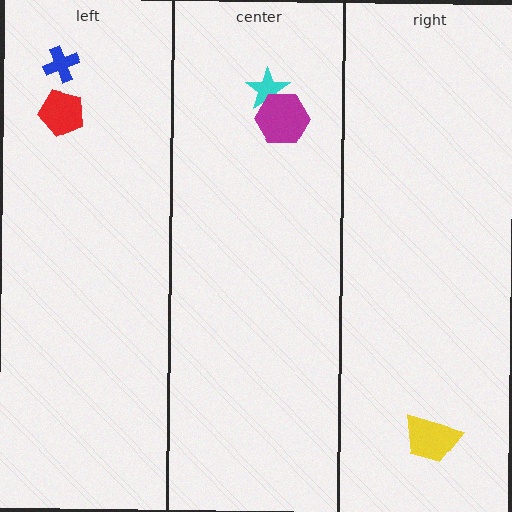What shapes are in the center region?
The cyan star, the magenta hexagon.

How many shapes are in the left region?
2.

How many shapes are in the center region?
2.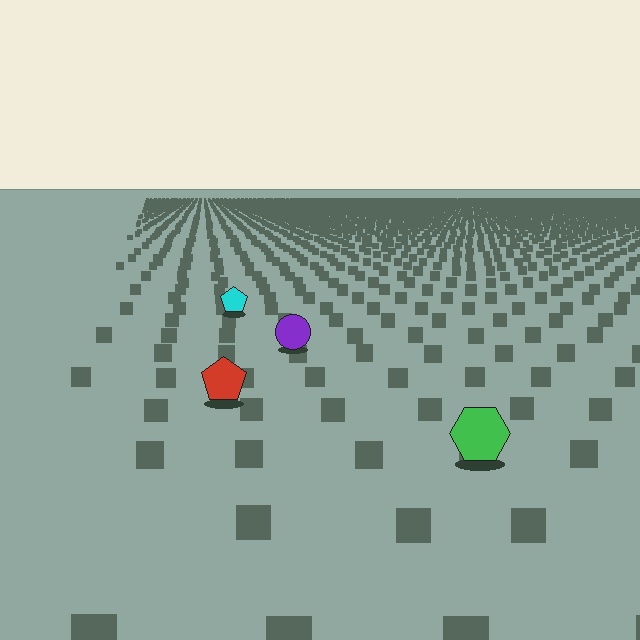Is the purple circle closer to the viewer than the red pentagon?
No. The red pentagon is closer — you can tell from the texture gradient: the ground texture is coarser near it.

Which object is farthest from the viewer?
The cyan pentagon is farthest from the viewer. It appears smaller and the ground texture around it is denser.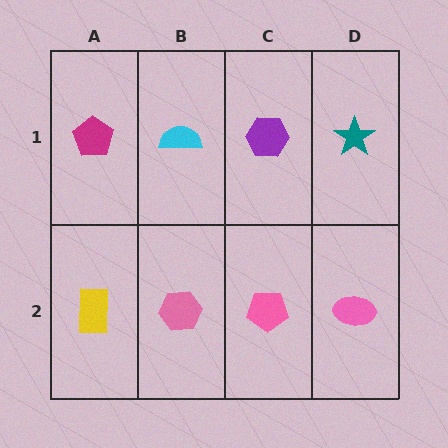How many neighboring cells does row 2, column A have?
2.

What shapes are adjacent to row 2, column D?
A teal star (row 1, column D), a pink pentagon (row 2, column C).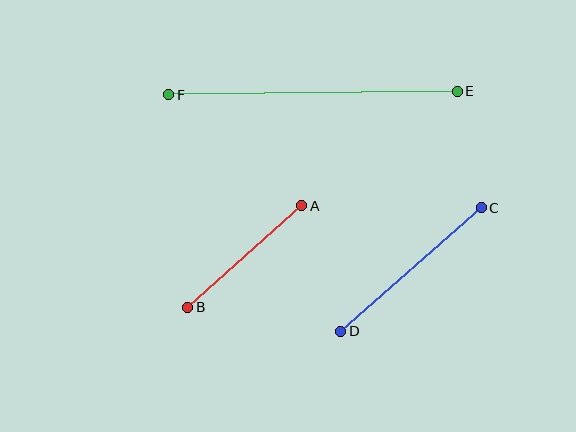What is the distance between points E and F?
The distance is approximately 288 pixels.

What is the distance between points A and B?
The distance is approximately 153 pixels.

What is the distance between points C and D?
The distance is approximately 187 pixels.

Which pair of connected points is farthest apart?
Points E and F are farthest apart.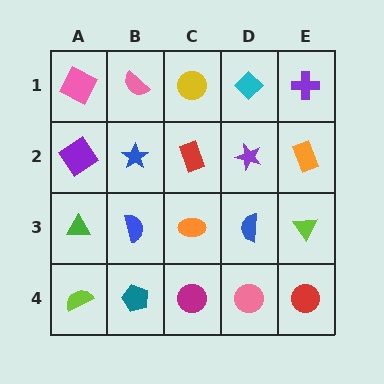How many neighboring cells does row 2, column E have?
3.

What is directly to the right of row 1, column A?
A pink semicircle.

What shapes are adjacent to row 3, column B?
A blue star (row 2, column B), a teal pentagon (row 4, column B), a green triangle (row 3, column A), an orange ellipse (row 3, column C).